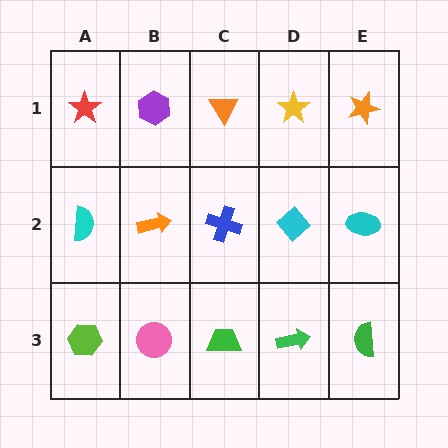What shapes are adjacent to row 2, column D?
A yellow star (row 1, column D), a green arrow (row 3, column D), a blue cross (row 2, column C), a cyan ellipse (row 2, column E).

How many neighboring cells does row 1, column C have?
3.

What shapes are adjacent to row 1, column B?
An orange arrow (row 2, column B), a red star (row 1, column A), an orange triangle (row 1, column C).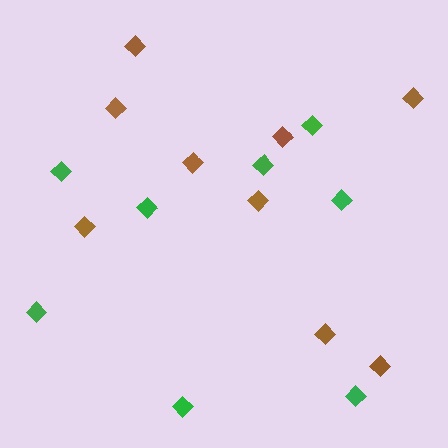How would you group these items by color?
There are 2 groups: one group of green diamonds (8) and one group of brown diamonds (9).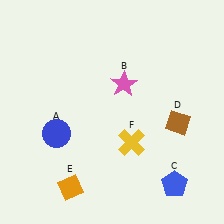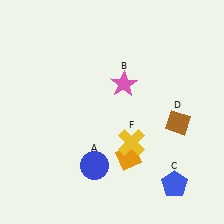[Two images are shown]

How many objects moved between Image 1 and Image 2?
2 objects moved between the two images.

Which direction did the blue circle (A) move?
The blue circle (A) moved right.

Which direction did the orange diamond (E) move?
The orange diamond (E) moved right.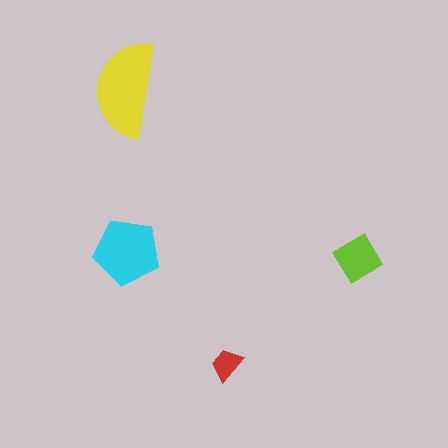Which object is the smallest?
The red trapezoid.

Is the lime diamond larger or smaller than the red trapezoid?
Larger.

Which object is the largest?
The yellow semicircle.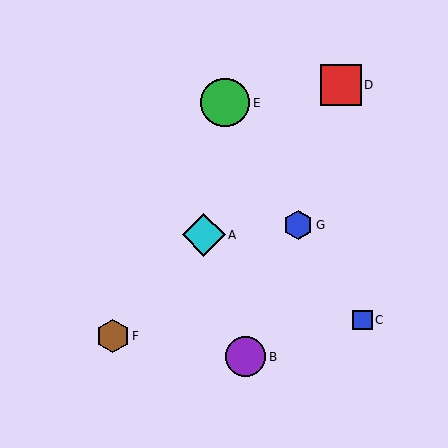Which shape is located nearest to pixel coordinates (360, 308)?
The blue square (labeled C) at (362, 320) is nearest to that location.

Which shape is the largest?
The green circle (labeled E) is the largest.